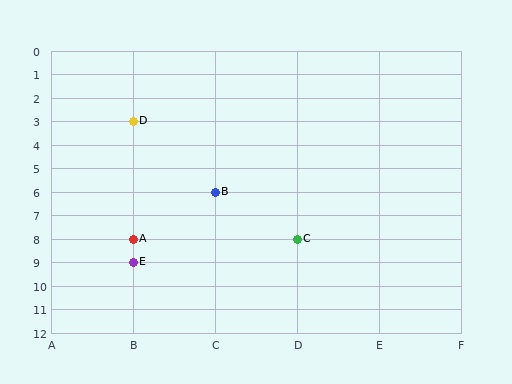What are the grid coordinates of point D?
Point D is at grid coordinates (B, 3).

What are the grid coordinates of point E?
Point E is at grid coordinates (B, 9).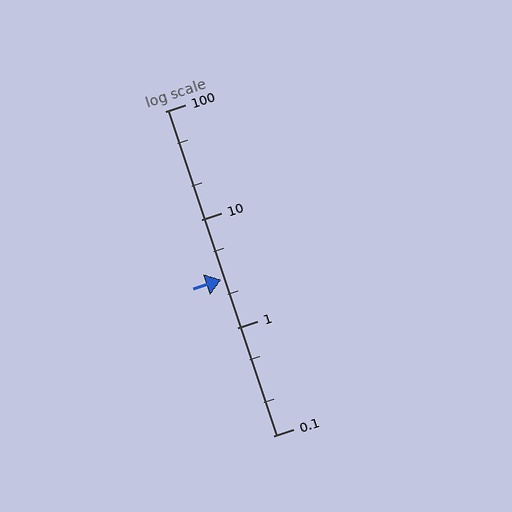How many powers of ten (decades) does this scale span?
The scale spans 3 decades, from 0.1 to 100.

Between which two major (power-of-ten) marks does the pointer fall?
The pointer is between 1 and 10.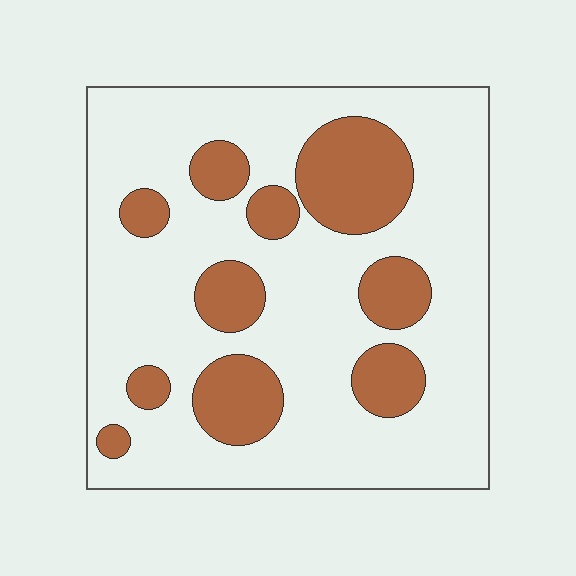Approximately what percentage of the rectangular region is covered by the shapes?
Approximately 25%.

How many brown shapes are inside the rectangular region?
10.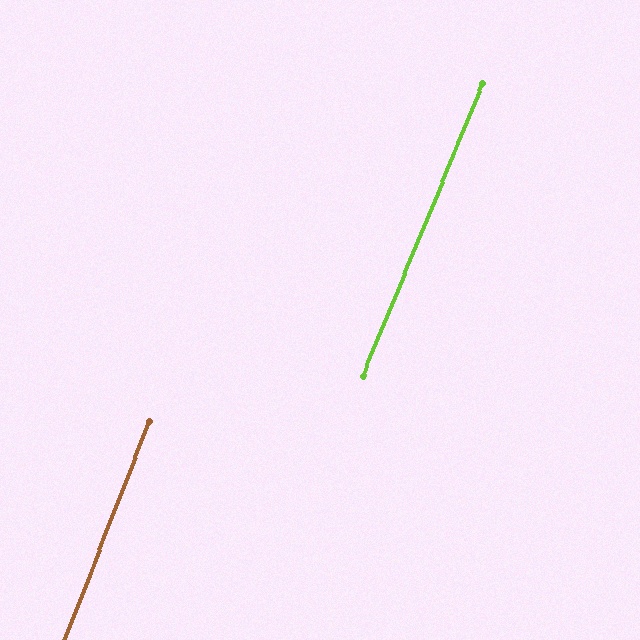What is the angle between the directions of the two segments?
Approximately 1 degree.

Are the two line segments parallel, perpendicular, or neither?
Parallel — their directions differ by only 1.2°.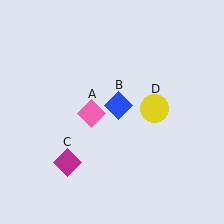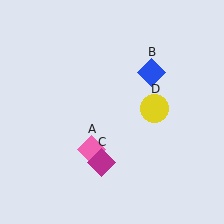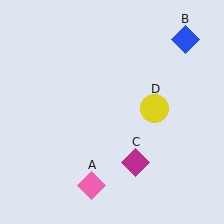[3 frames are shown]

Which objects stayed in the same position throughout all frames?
Yellow circle (object D) remained stationary.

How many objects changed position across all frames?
3 objects changed position: pink diamond (object A), blue diamond (object B), magenta diamond (object C).